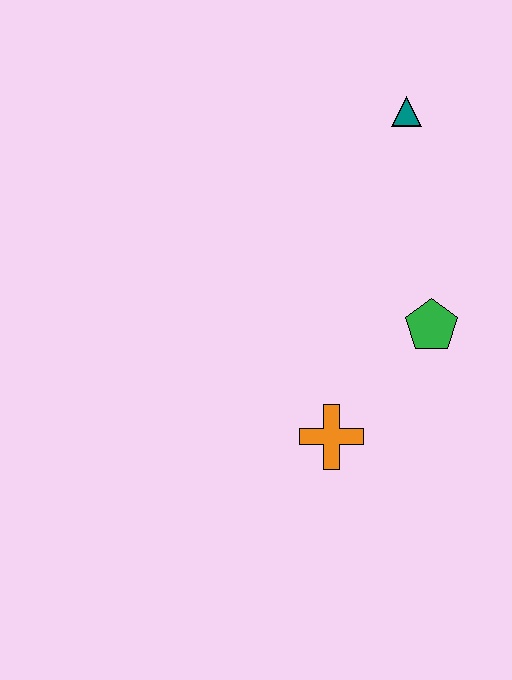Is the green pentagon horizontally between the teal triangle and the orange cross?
No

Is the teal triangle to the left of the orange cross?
No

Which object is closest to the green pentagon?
The orange cross is closest to the green pentagon.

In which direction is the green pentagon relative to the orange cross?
The green pentagon is above the orange cross.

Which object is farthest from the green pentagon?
The teal triangle is farthest from the green pentagon.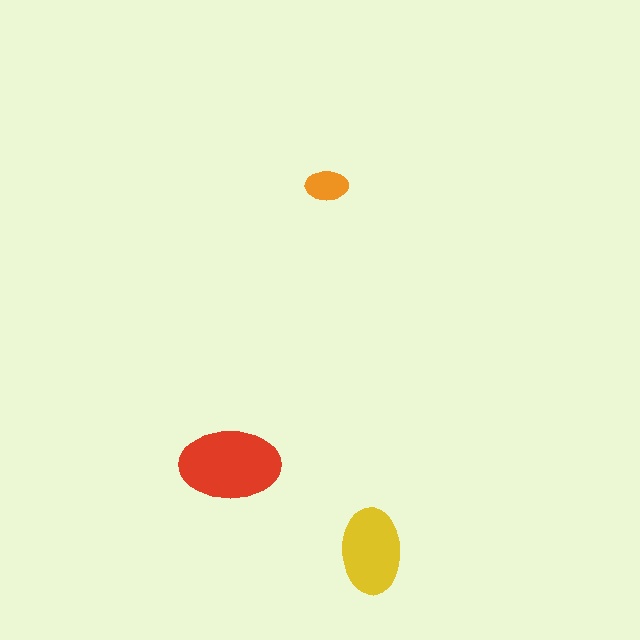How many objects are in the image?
There are 3 objects in the image.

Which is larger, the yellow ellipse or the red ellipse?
The red one.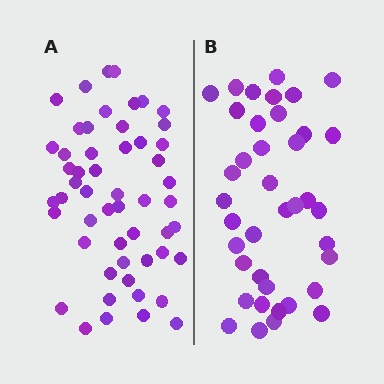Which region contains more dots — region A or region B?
Region A (the left region) has more dots.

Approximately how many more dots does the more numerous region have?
Region A has approximately 15 more dots than region B.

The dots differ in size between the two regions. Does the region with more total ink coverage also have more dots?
No. Region B has more total ink coverage because its dots are larger, but region A actually contains more individual dots. Total area can be misleading — the number of items is what matters here.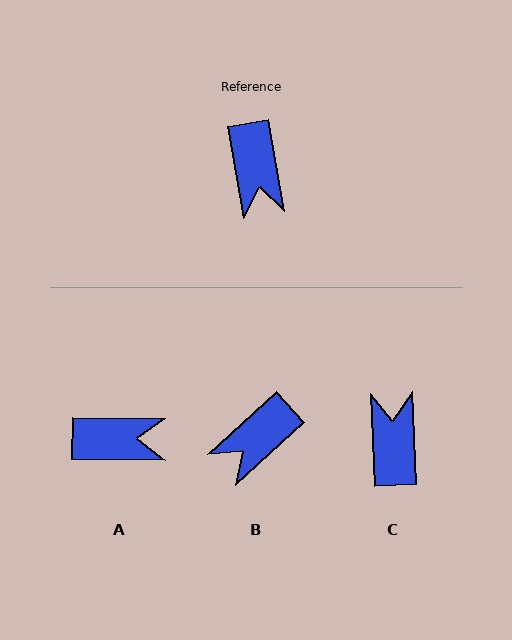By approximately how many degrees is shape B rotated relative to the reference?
Approximately 57 degrees clockwise.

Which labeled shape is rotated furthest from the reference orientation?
C, about 173 degrees away.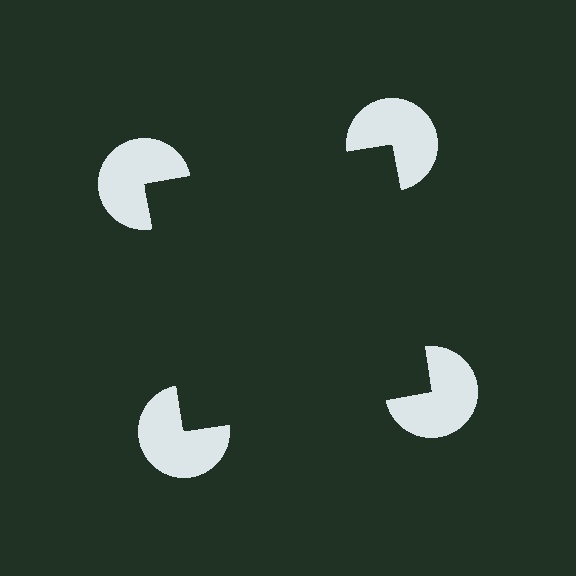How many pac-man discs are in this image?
There are 4 — one at each vertex of the illusory square.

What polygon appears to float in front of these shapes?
An illusory square — its edges are inferred from the aligned wedge cuts in the pac-man discs, not physically drawn.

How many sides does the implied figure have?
4 sides.